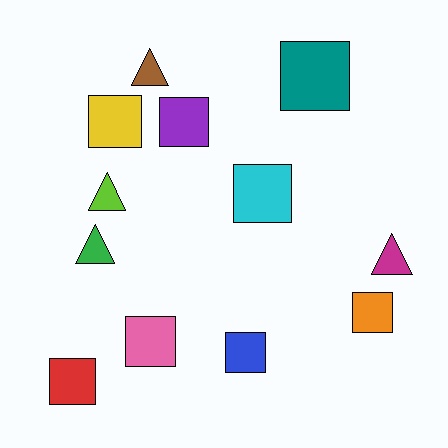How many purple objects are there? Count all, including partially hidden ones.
There is 1 purple object.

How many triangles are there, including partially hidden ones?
There are 4 triangles.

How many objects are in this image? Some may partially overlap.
There are 12 objects.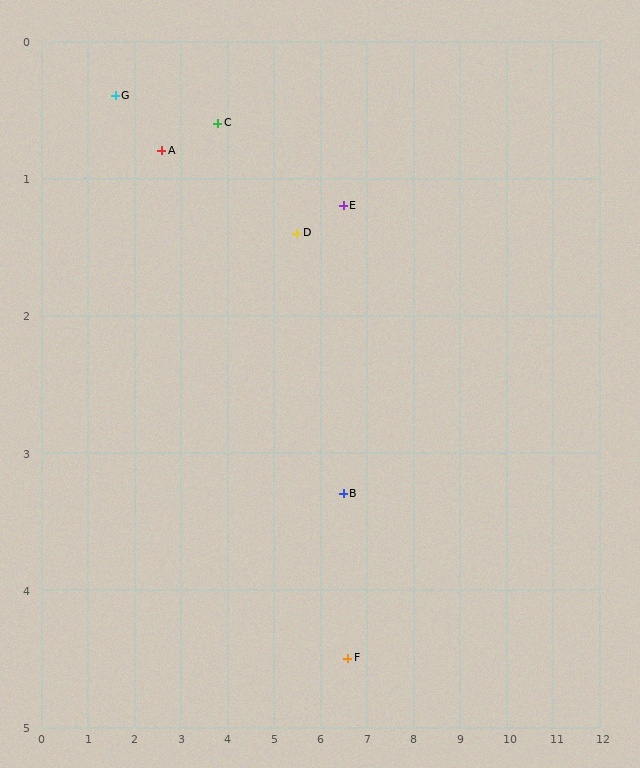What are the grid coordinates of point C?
Point C is at approximately (3.8, 0.6).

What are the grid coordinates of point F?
Point F is at approximately (6.6, 4.5).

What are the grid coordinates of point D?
Point D is at approximately (5.5, 1.4).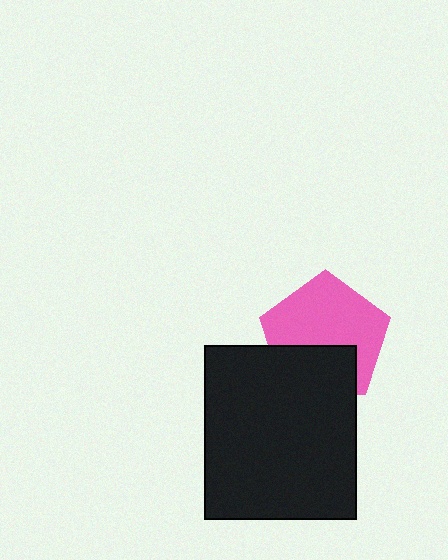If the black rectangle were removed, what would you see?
You would see the complete pink pentagon.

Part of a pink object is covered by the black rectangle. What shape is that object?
It is a pentagon.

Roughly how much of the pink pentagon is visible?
About half of it is visible (roughly 65%).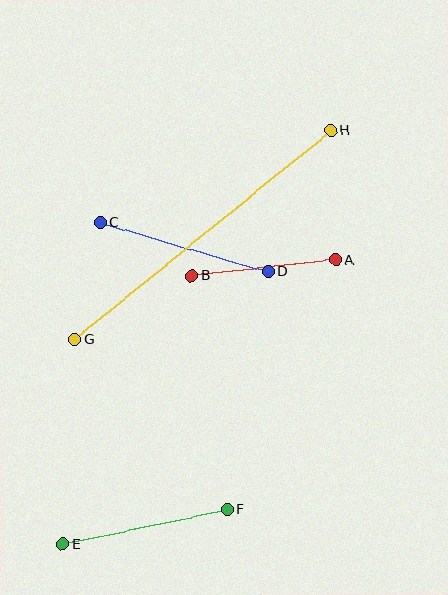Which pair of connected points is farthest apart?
Points G and H are farthest apart.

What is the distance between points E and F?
The distance is approximately 169 pixels.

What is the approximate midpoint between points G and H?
The midpoint is at approximately (203, 235) pixels.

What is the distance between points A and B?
The distance is approximately 145 pixels.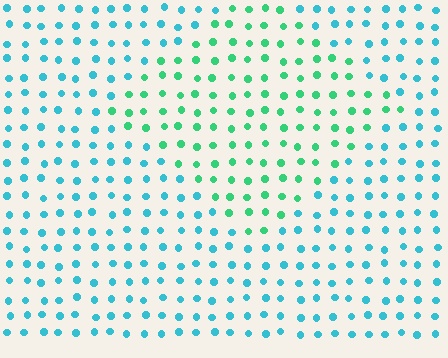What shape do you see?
I see a diamond.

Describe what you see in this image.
The image is filled with small cyan elements in a uniform arrangement. A diamond-shaped region is visible where the elements are tinted to a slightly different hue, forming a subtle color boundary.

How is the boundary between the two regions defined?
The boundary is defined purely by a slight shift in hue (about 40 degrees). Spacing, size, and orientation are identical on both sides.